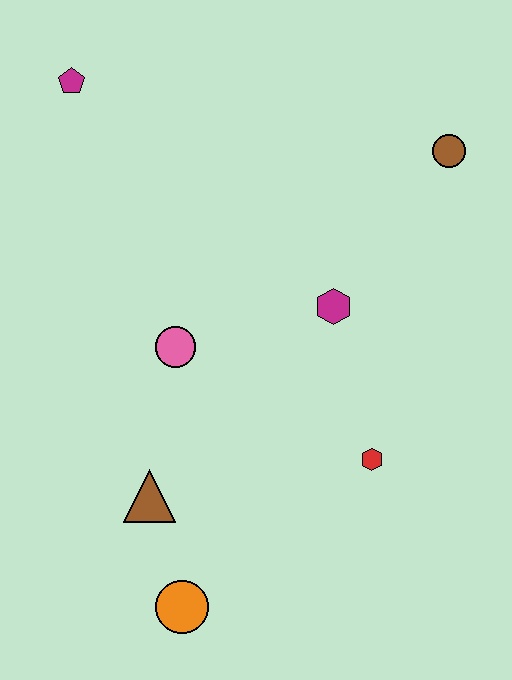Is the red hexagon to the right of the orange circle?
Yes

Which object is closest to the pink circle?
The brown triangle is closest to the pink circle.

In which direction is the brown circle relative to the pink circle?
The brown circle is to the right of the pink circle.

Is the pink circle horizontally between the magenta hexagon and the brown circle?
No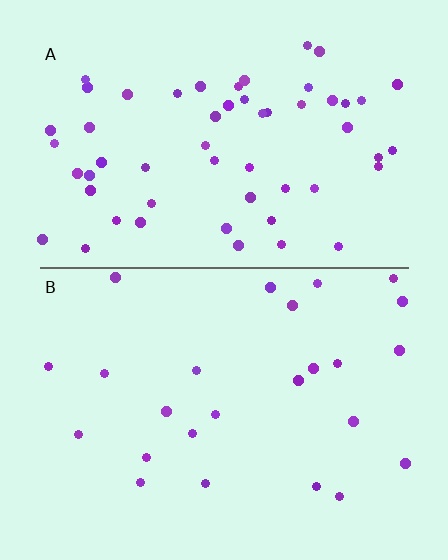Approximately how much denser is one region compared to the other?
Approximately 2.2× — region A over region B.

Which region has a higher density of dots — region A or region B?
A (the top).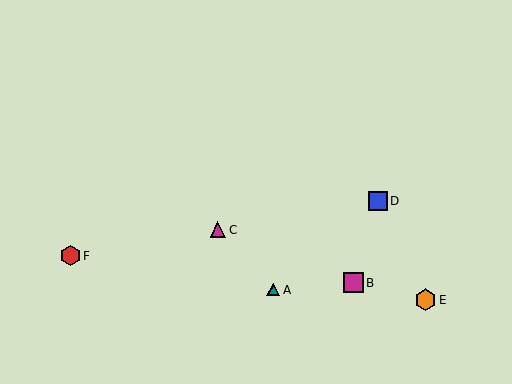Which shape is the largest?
The orange hexagon (labeled E) is the largest.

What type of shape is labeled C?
Shape C is a magenta triangle.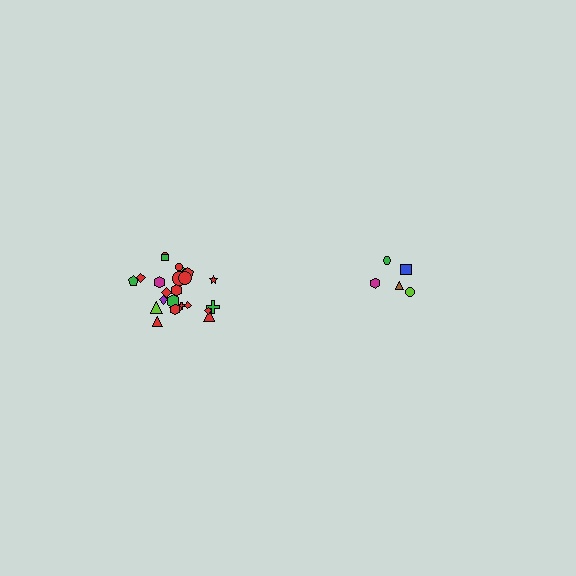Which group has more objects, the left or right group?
The left group.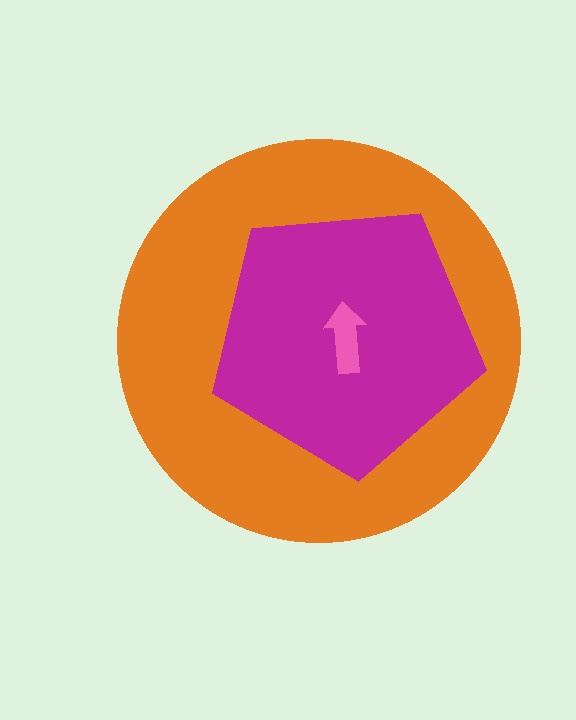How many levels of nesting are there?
3.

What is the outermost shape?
The orange circle.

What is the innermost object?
The pink arrow.